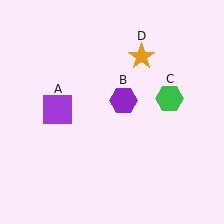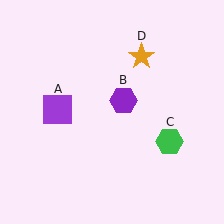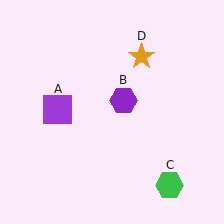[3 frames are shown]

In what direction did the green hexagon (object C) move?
The green hexagon (object C) moved down.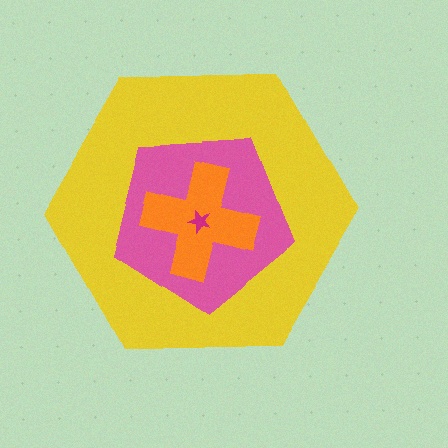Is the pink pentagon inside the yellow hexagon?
Yes.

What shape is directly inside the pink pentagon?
The orange cross.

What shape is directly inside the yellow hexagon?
The pink pentagon.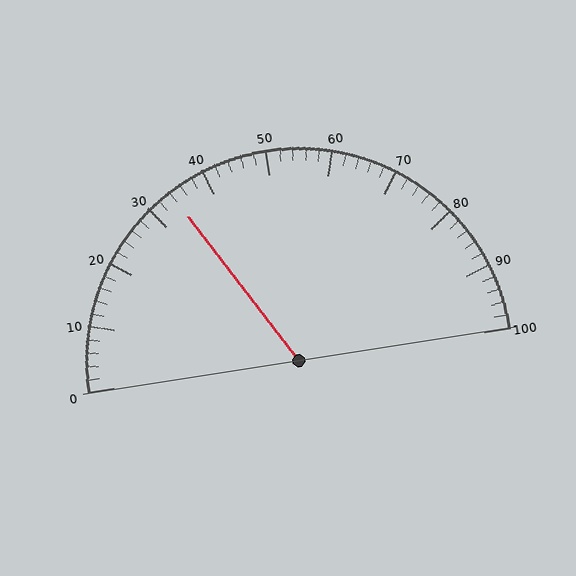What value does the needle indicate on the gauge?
The needle indicates approximately 34.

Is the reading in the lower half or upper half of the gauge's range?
The reading is in the lower half of the range (0 to 100).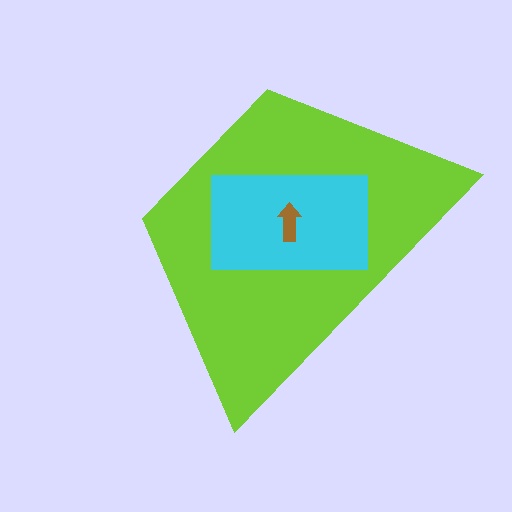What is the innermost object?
The brown arrow.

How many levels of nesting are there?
3.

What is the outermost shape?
The lime trapezoid.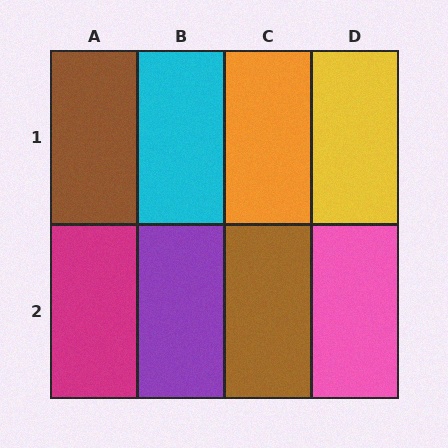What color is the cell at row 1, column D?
Yellow.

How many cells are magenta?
1 cell is magenta.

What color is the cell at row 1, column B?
Cyan.